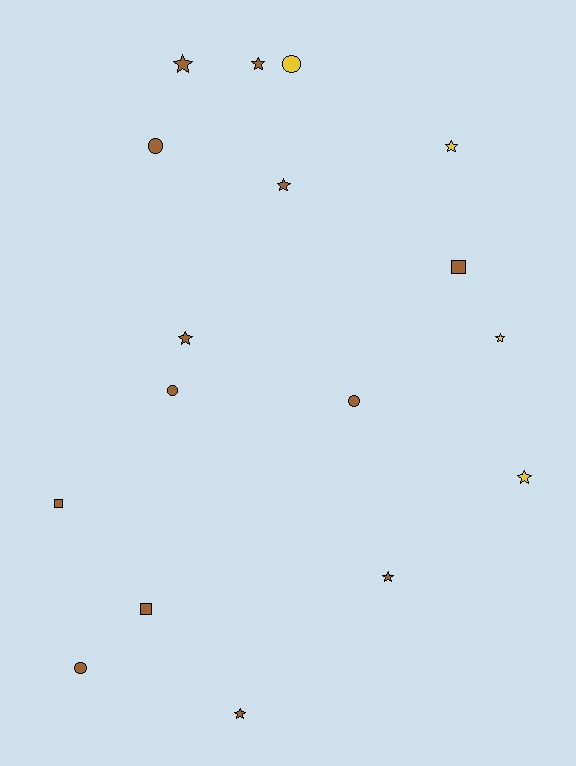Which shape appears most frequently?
Star, with 9 objects.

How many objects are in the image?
There are 17 objects.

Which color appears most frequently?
Brown, with 13 objects.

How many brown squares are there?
There are 3 brown squares.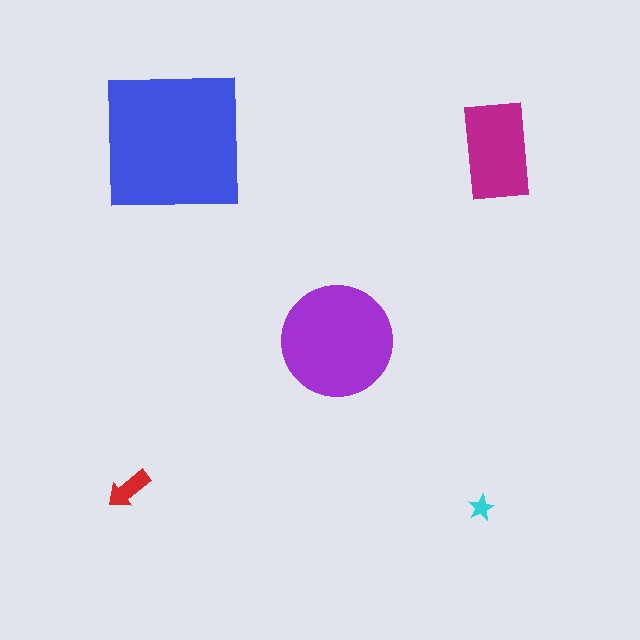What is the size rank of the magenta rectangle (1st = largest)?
3rd.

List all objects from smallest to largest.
The cyan star, the red arrow, the magenta rectangle, the purple circle, the blue square.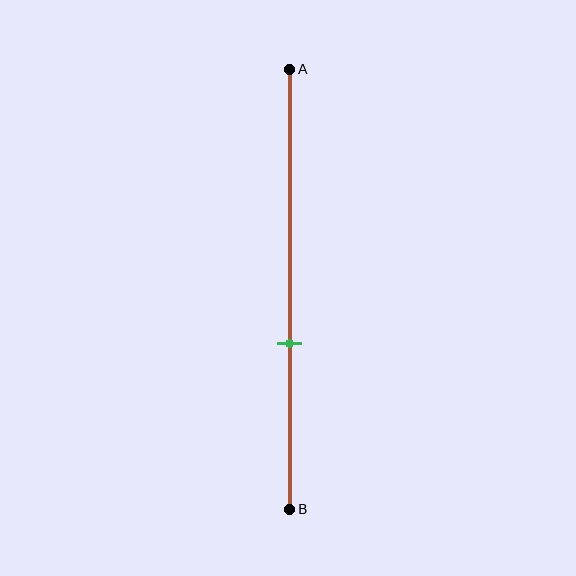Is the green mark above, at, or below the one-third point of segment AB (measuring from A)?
The green mark is below the one-third point of segment AB.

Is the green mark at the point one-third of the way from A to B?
No, the mark is at about 60% from A, not at the 33% one-third point.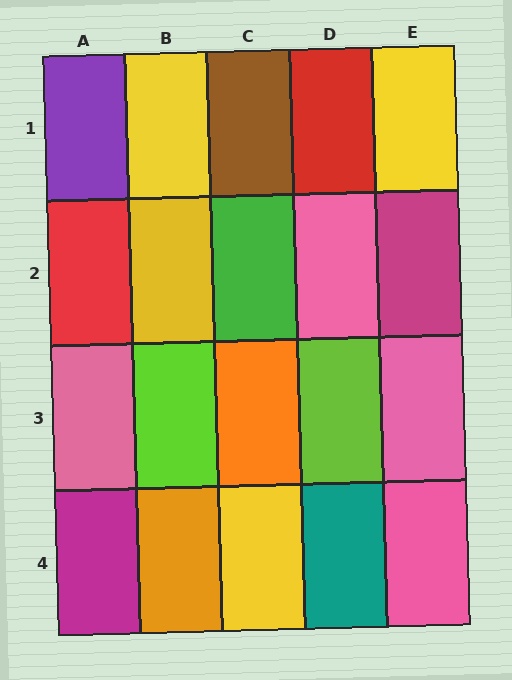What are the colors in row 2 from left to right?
Red, yellow, green, pink, magenta.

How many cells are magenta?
2 cells are magenta.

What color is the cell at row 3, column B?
Lime.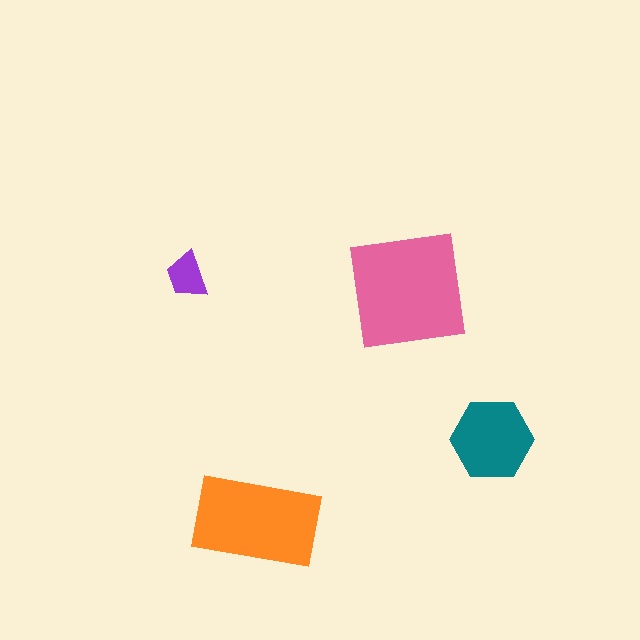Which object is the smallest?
The purple trapezoid.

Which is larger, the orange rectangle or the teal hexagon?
The orange rectangle.